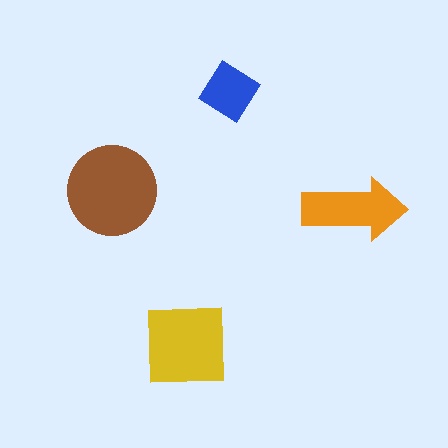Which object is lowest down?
The yellow square is bottommost.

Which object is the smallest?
The blue diamond.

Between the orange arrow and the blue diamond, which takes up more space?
The orange arrow.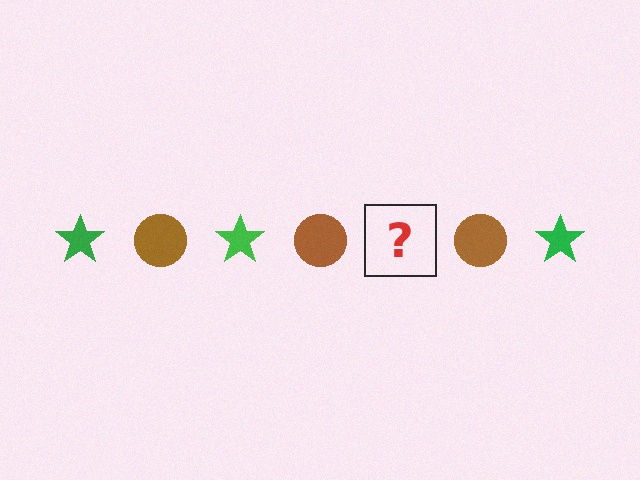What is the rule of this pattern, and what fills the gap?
The rule is that the pattern alternates between green star and brown circle. The gap should be filled with a green star.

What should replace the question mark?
The question mark should be replaced with a green star.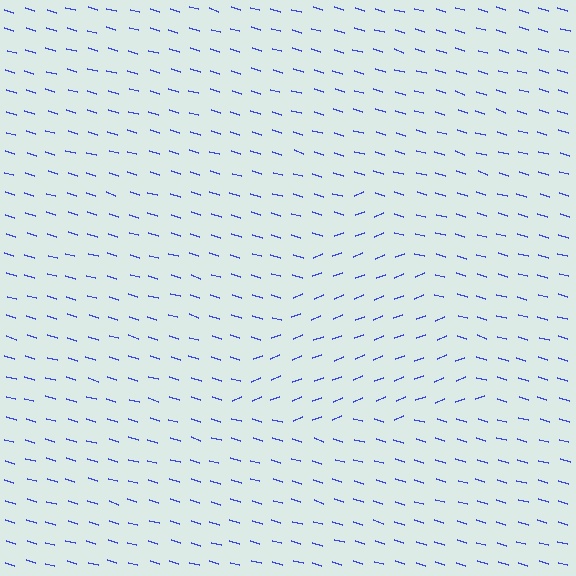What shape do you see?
I see a triangle.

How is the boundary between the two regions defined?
The boundary is defined purely by a change in line orientation (approximately 38 degrees difference). All lines are the same color and thickness.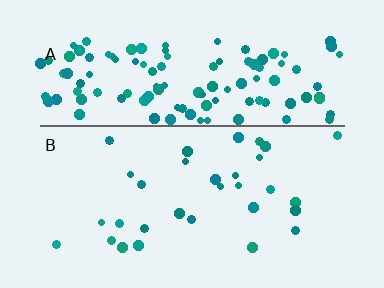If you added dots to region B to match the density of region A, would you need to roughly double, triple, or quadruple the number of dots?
Approximately quadruple.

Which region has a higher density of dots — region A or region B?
A (the top).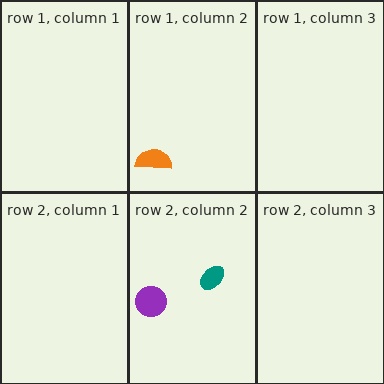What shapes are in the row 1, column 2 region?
The orange semicircle.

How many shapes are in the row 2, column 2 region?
2.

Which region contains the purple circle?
The row 2, column 2 region.